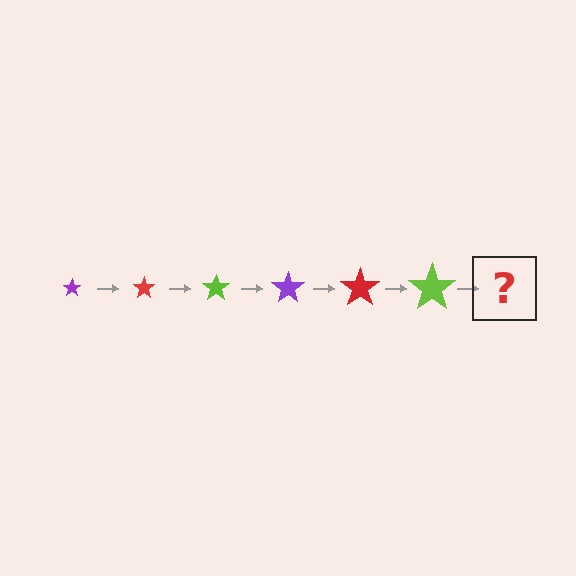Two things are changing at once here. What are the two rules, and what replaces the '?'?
The two rules are that the star grows larger each step and the color cycles through purple, red, and lime. The '?' should be a purple star, larger than the previous one.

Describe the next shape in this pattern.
It should be a purple star, larger than the previous one.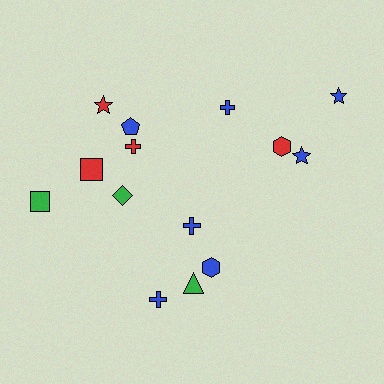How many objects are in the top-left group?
There are 6 objects.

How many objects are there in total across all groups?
There are 14 objects.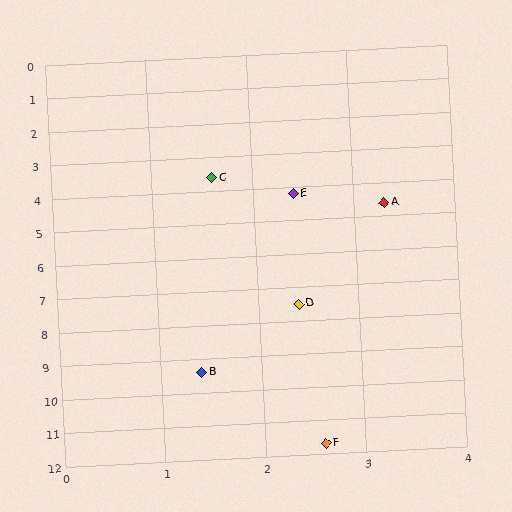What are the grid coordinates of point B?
Point B is at approximately (1.4, 9.4).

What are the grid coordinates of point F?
Point F is at approximately (2.6, 11.7).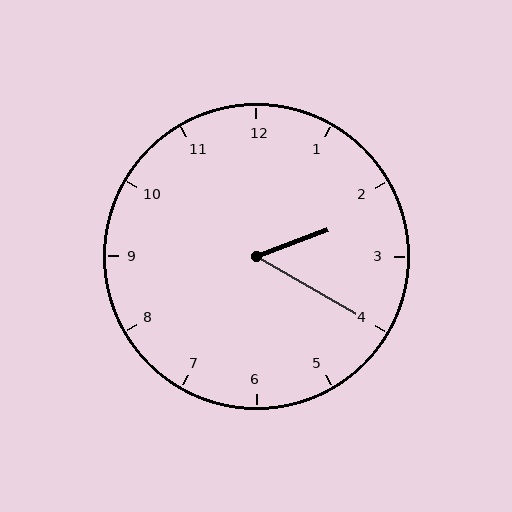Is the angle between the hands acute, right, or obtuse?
It is acute.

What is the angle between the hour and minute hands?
Approximately 50 degrees.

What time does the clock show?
2:20.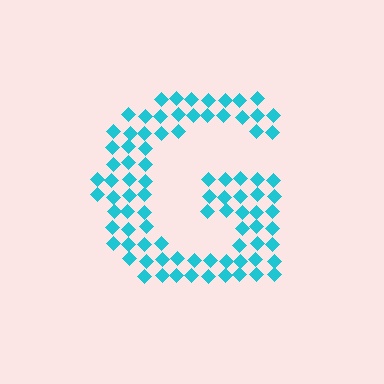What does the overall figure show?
The overall figure shows the letter G.